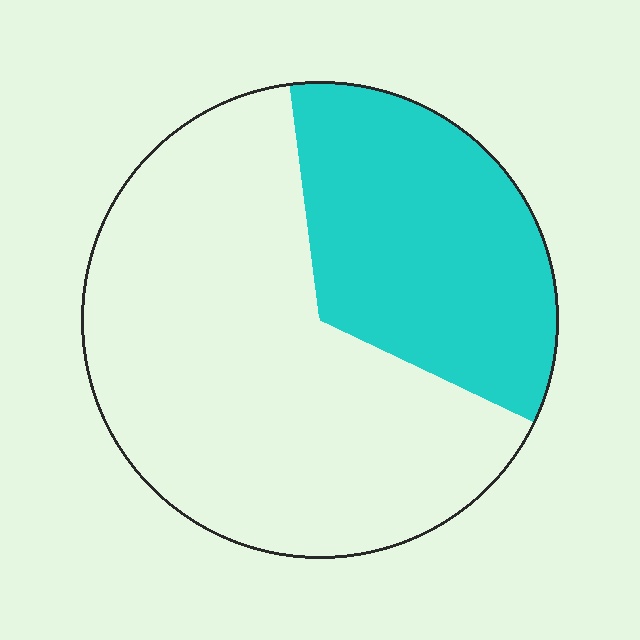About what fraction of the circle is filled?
About one third (1/3).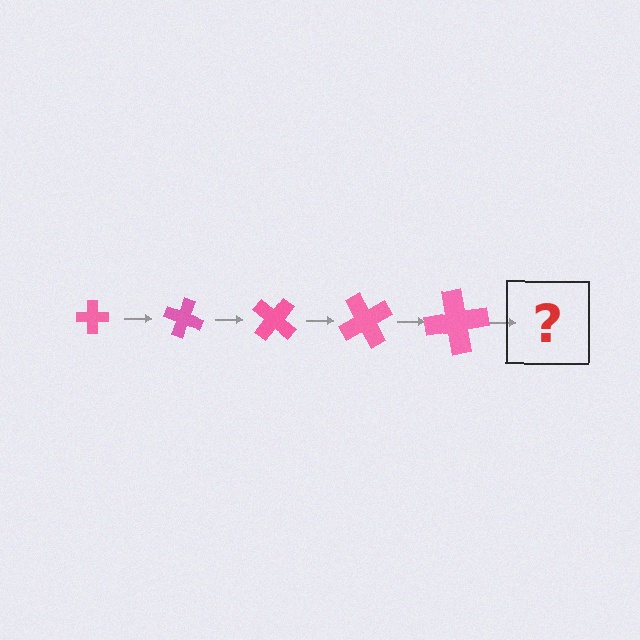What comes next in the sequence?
The next element should be a cross, larger than the previous one and rotated 100 degrees from the start.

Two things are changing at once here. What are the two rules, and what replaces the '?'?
The two rules are that the cross grows larger each step and it rotates 20 degrees each step. The '?' should be a cross, larger than the previous one and rotated 100 degrees from the start.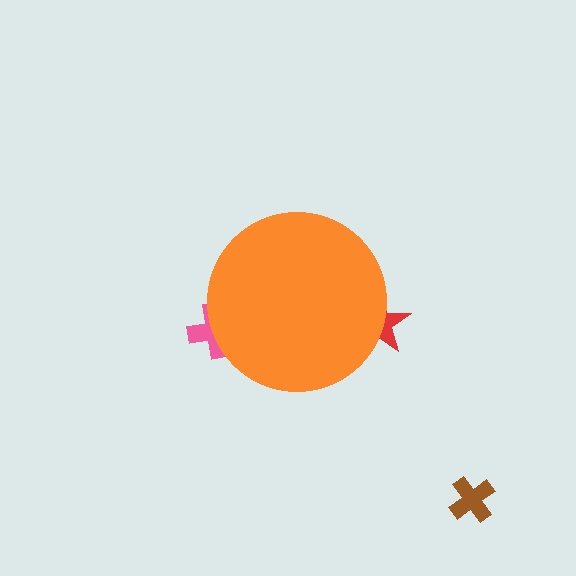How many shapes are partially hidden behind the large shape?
2 shapes are partially hidden.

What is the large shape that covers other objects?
An orange circle.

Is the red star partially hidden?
Yes, the red star is partially hidden behind the orange circle.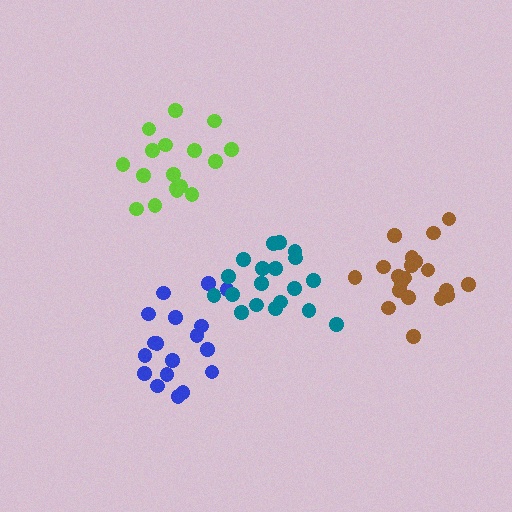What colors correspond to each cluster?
The clusters are colored: blue, teal, lime, brown.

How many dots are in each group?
Group 1: 18 dots, Group 2: 19 dots, Group 3: 17 dots, Group 4: 20 dots (74 total).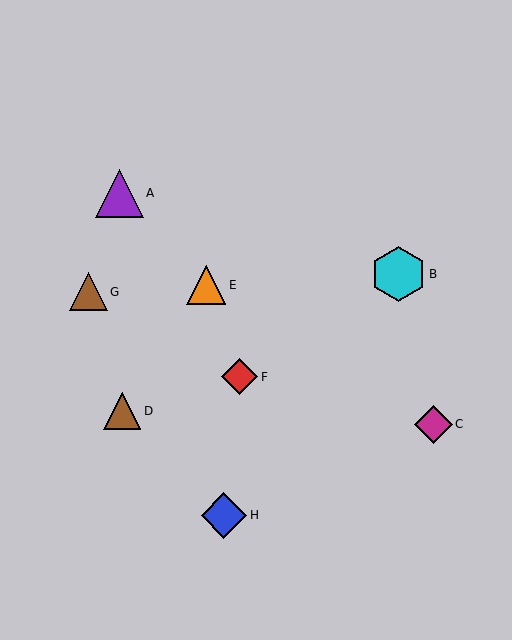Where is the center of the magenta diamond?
The center of the magenta diamond is at (434, 424).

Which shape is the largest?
The cyan hexagon (labeled B) is the largest.